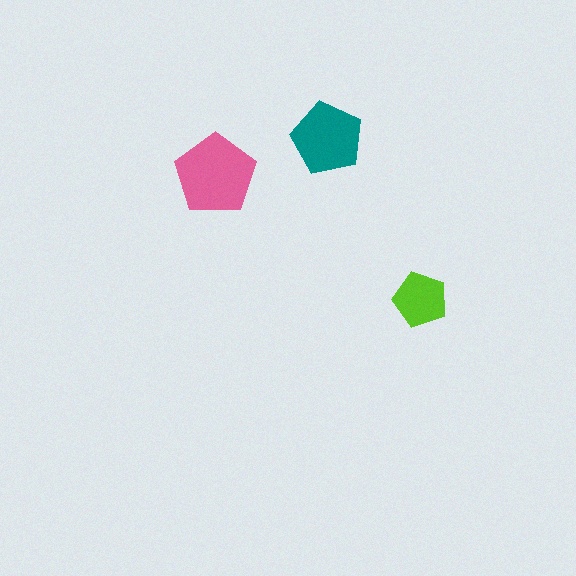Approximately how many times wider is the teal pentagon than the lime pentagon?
About 1.5 times wider.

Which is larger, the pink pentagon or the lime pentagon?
The pink one.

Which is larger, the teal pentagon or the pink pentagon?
The pink one.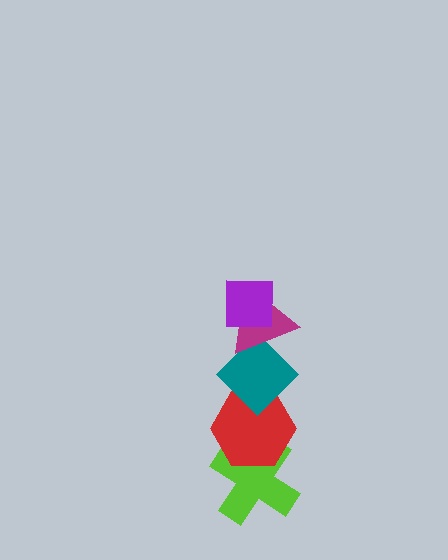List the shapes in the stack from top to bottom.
From top to bottom: the purple square, the magenta triangle, the teal diamond, the red hexagon, the lime cross.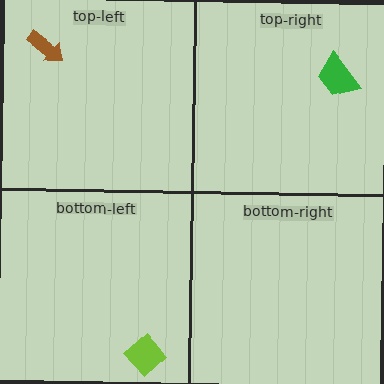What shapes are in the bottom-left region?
The lime diamond.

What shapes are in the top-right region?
The green trapezoid.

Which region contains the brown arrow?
The top-left region.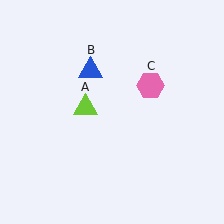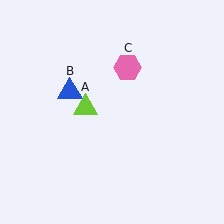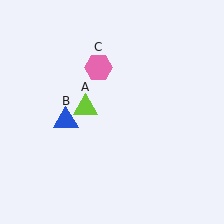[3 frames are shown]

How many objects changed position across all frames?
2 objects changed position: blue triangle (object B), pink hexagon (object C).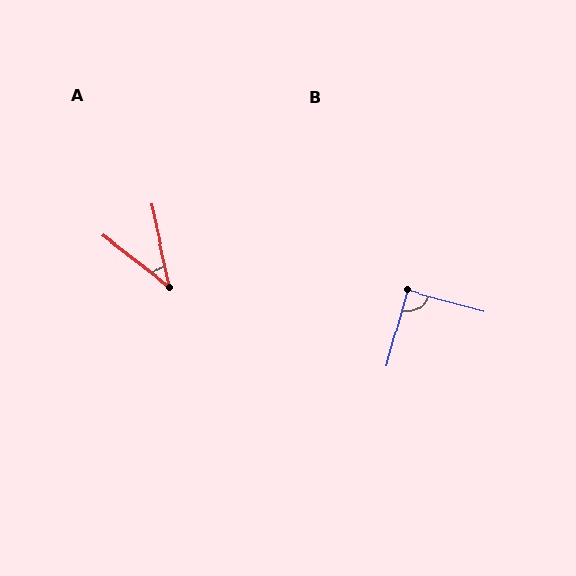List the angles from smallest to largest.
A (40°), B (90°).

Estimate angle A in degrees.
Approximately 40 degrees.